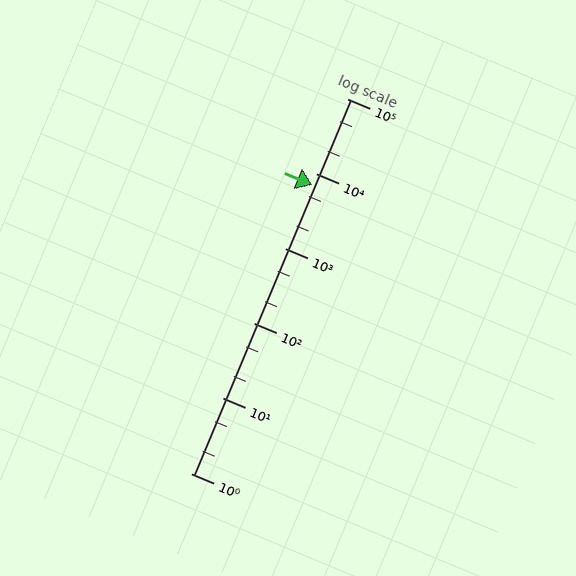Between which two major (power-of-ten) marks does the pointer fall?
The pointer is between 1000 and 10000.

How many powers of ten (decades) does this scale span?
The scale spans 5 decades, from 1 to 100000.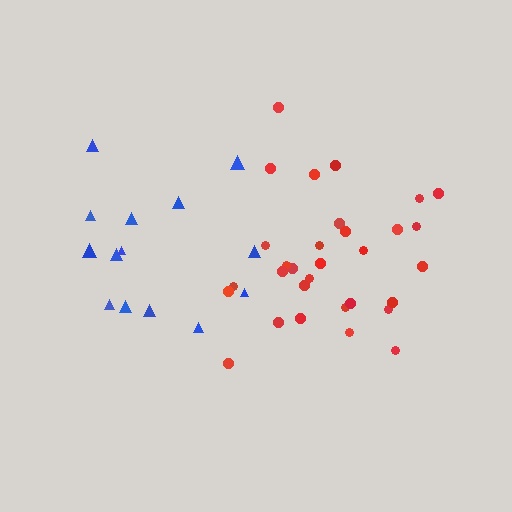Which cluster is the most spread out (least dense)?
Blue.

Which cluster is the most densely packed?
Red.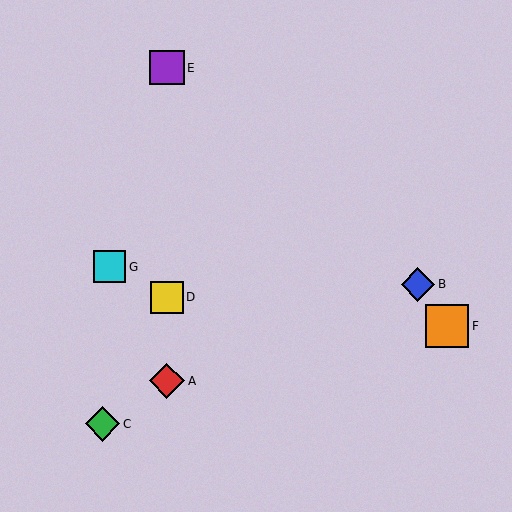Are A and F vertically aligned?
No, A is at x≈167 and F is at x≈447.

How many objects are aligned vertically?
3 objects (A, D, E) are aligned vertically.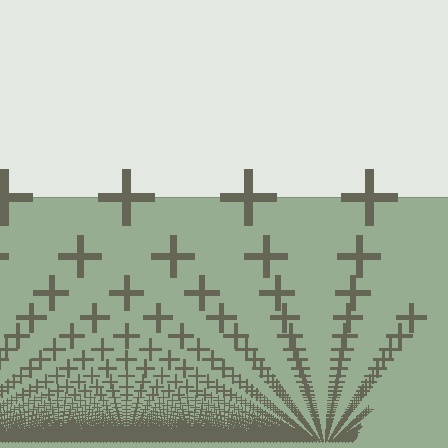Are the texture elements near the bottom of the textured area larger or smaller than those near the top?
Smaller. The gradient is inverted — elements near the bottom are smaller and denser.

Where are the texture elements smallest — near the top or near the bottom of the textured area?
Near the bottom.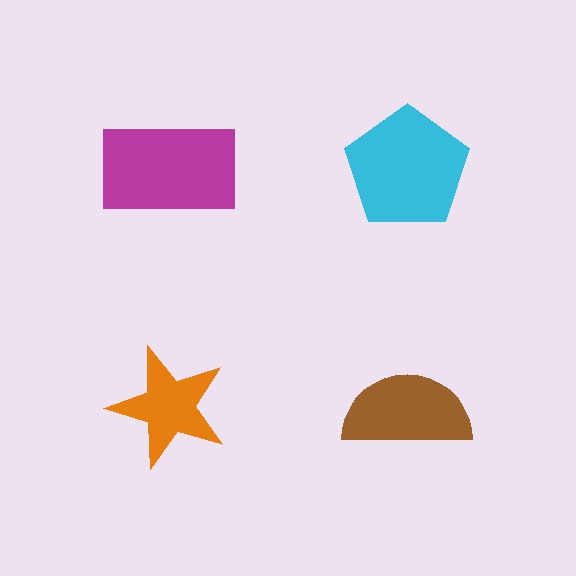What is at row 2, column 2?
A brown semicircle.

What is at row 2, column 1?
An orange star.